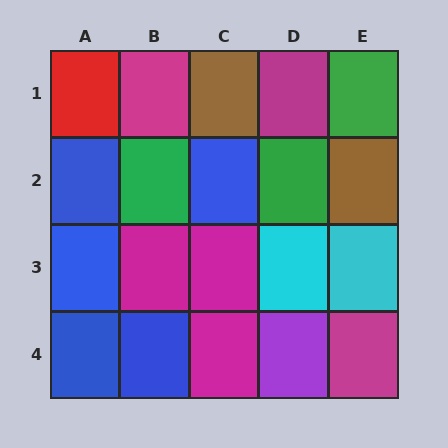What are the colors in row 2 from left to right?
Blue, green, blue, green, brown.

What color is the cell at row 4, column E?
Magenta.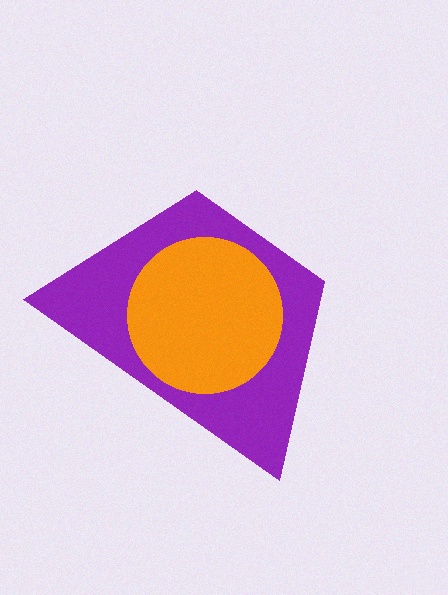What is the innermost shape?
The orange circle.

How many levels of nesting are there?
2.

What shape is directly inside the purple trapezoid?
The orange circle.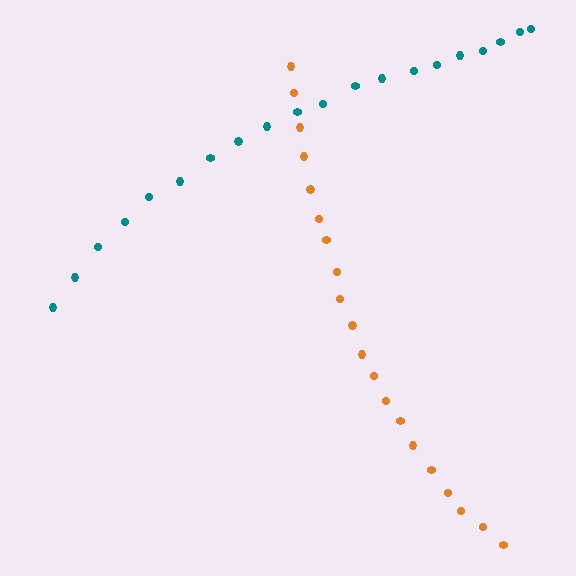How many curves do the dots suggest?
There are 2 distinct paths.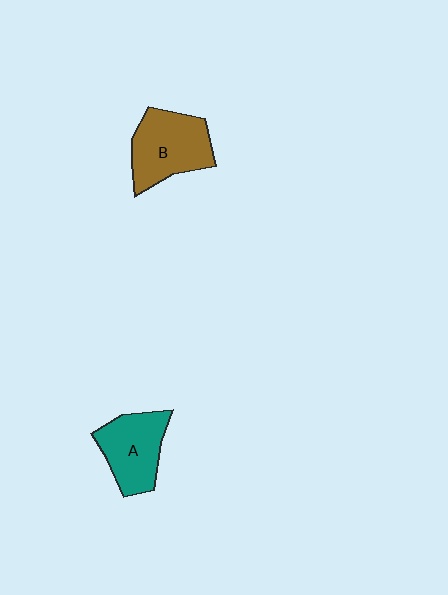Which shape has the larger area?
Shape B (brown).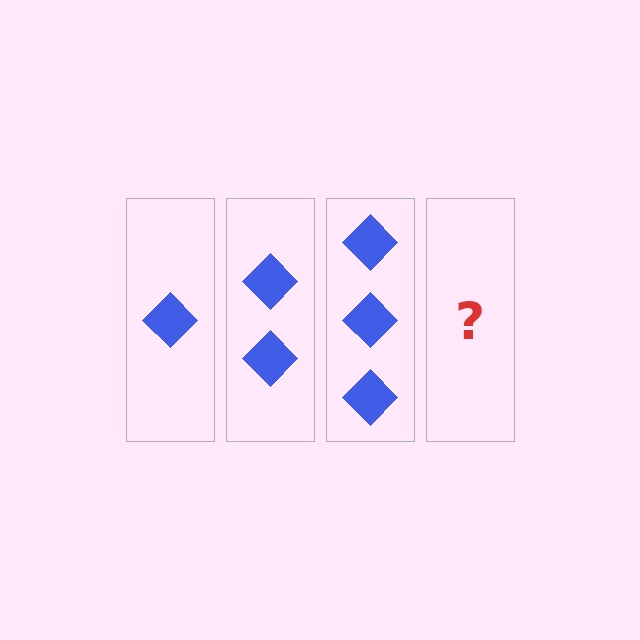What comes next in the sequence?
The next element should be 4 diamonds.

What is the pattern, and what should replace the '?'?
The pattern is that each step adds one more diamond. The '?' should be 4 diamonds.